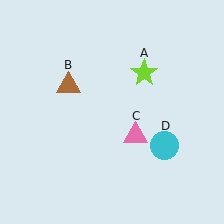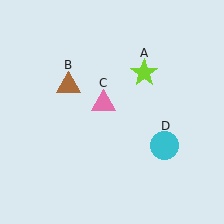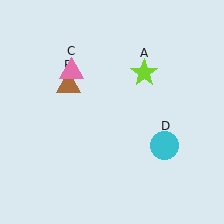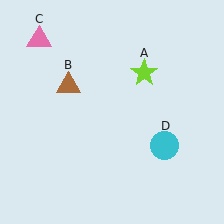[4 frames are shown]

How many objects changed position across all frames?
1 object changed position: pink triangle (object C).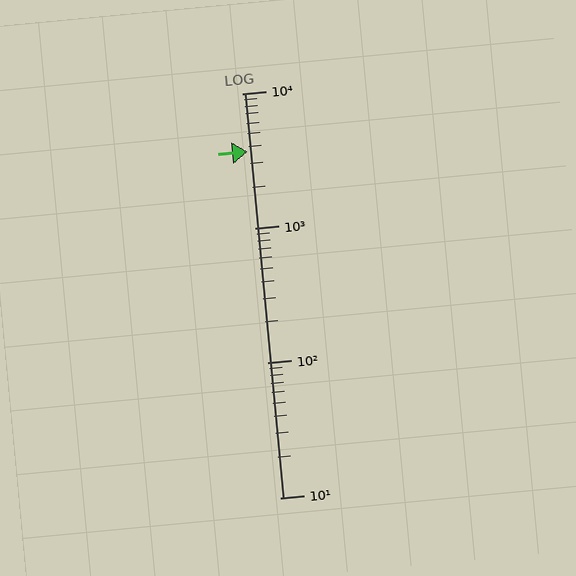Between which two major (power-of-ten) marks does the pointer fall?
The pointer is between 1000 and 10000.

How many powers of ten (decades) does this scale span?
The scale spans 3 decades, from 10 to 10000.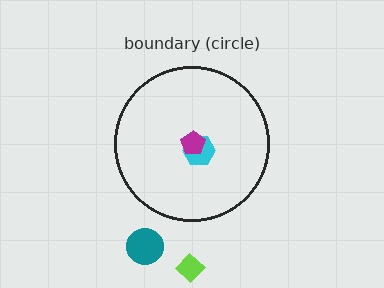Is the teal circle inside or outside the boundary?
Outside.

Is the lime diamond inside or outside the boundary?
Outside.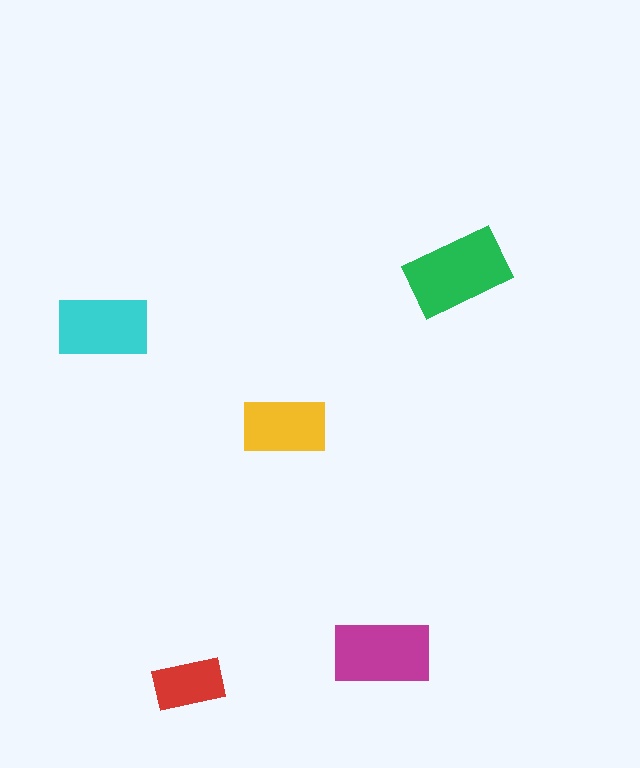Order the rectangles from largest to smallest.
the green one, the magenta one, the cyan one, the yellow one, the red one.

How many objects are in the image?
There are 5 objects in the image.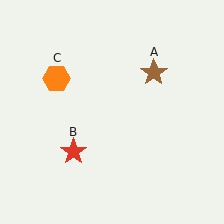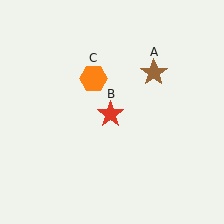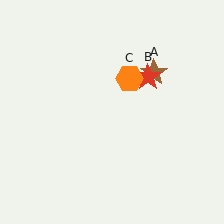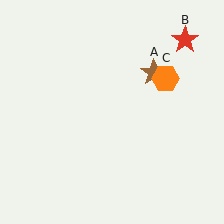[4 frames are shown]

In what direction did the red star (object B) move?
The red star (object B) moved up and to the right.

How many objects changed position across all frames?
2 objects changed position: red star (object B), orange hexagon (object C).